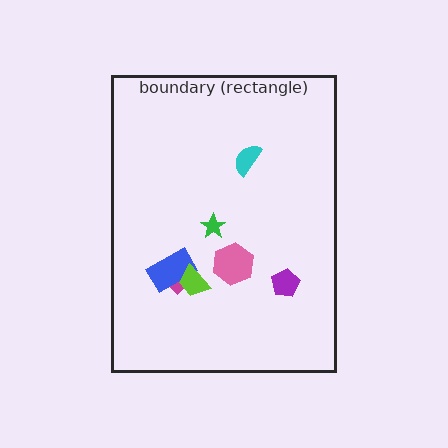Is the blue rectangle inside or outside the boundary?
Inside.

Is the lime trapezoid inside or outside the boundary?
Inside.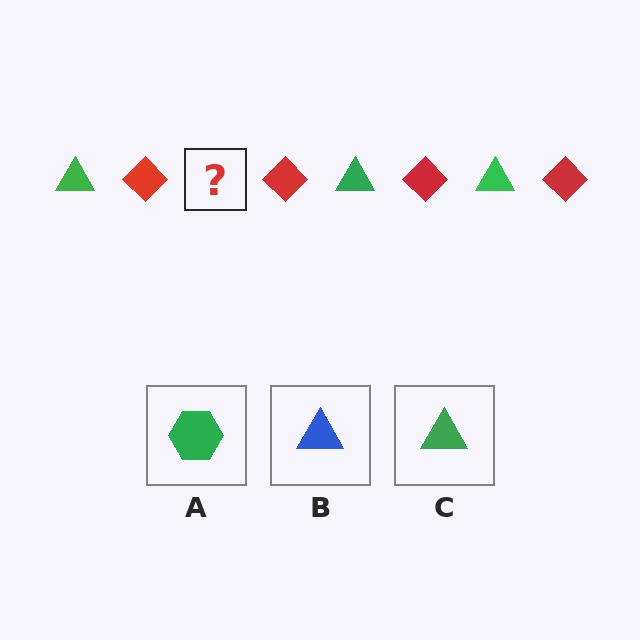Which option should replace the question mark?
Option C.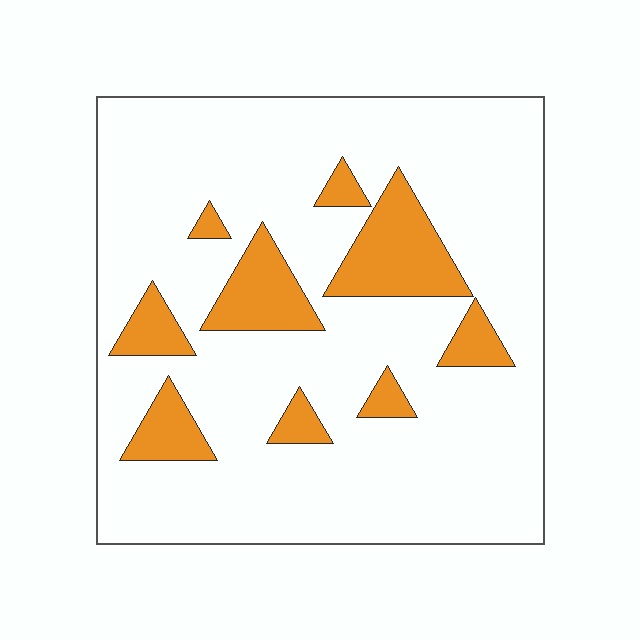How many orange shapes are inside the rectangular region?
9.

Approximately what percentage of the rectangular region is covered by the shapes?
Approximately 15%.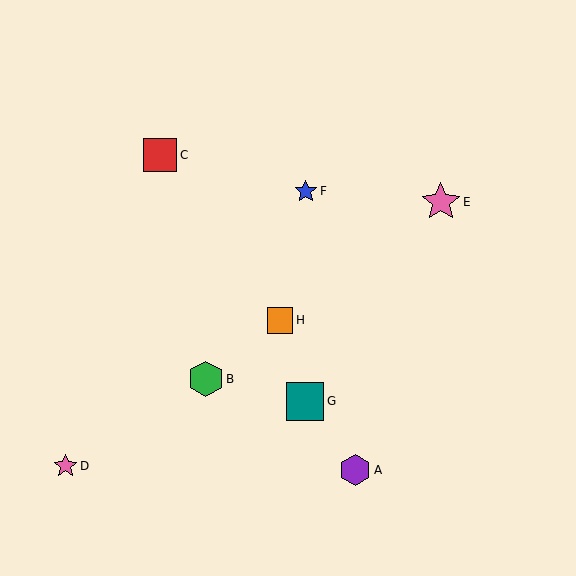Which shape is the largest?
The pink star (labeled E) is the largest.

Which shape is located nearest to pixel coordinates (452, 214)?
The pink star (labeled E) at (441, 202) is nearest to that location.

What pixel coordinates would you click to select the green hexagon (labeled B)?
Click at (206, 379) to select the green hexagon B.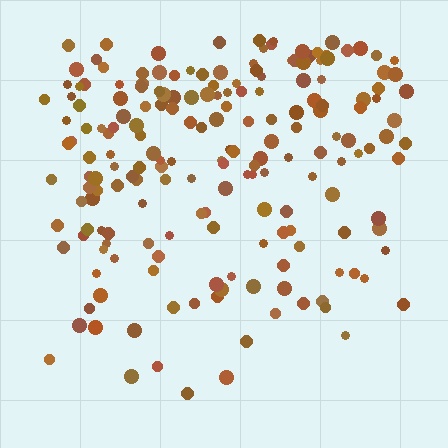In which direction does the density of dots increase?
From bottom to top, with the top side densest.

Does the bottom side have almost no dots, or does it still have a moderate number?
Still a moderate number, just noticeably fewer than the top.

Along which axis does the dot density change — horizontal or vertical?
Vertical.